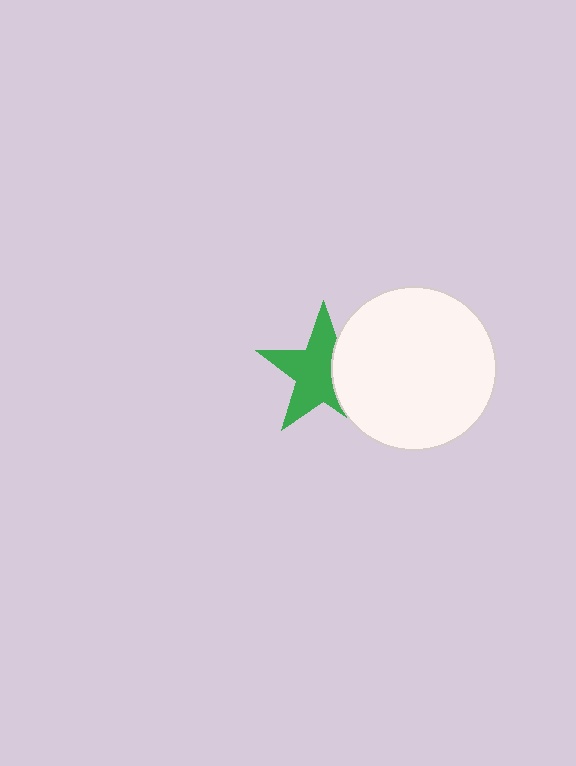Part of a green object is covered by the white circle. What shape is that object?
It is a star.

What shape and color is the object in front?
The object in front is a white circle.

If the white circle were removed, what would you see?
You would see the complete green star.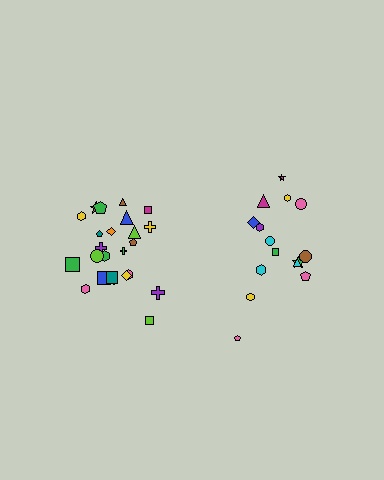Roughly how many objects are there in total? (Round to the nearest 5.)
Roughly 40 objects in total.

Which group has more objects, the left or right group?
The left group.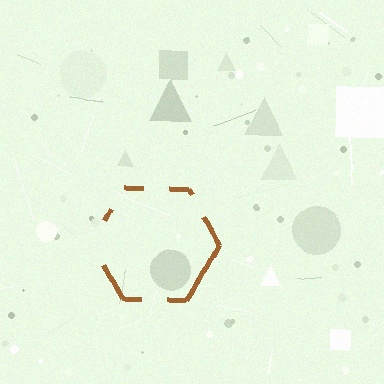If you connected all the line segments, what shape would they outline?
They would outline a hexagon.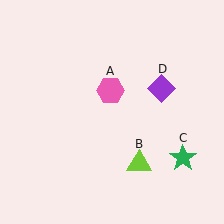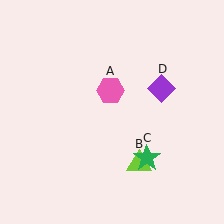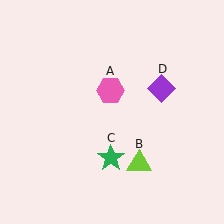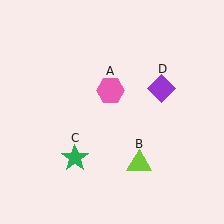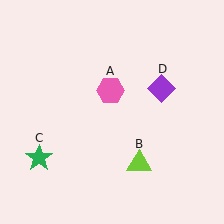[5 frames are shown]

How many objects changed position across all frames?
1 object changed position: green star (object C).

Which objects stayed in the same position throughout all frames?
Pink hexagon (object A) and lime triangle (object B) and purple diamond (object D) remained stationary.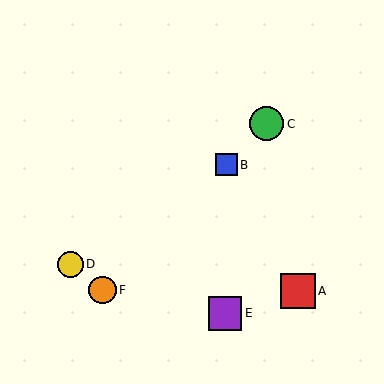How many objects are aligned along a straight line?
3 objects (B, C, F) are aligned along a straight line.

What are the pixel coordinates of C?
Object C is at (267, 124).